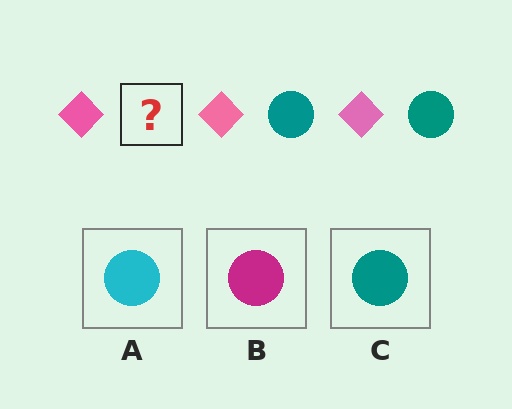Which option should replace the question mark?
Option C.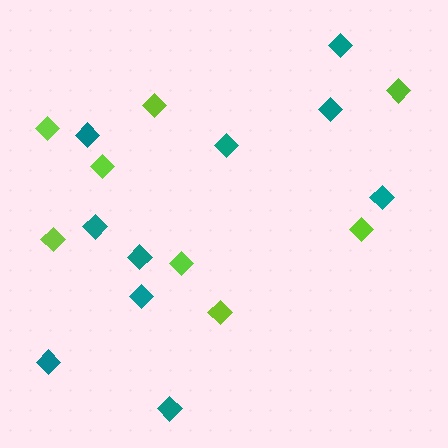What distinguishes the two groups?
There are 2 groups: one group of lime diamonds (8) and one group of teal diamonds (10).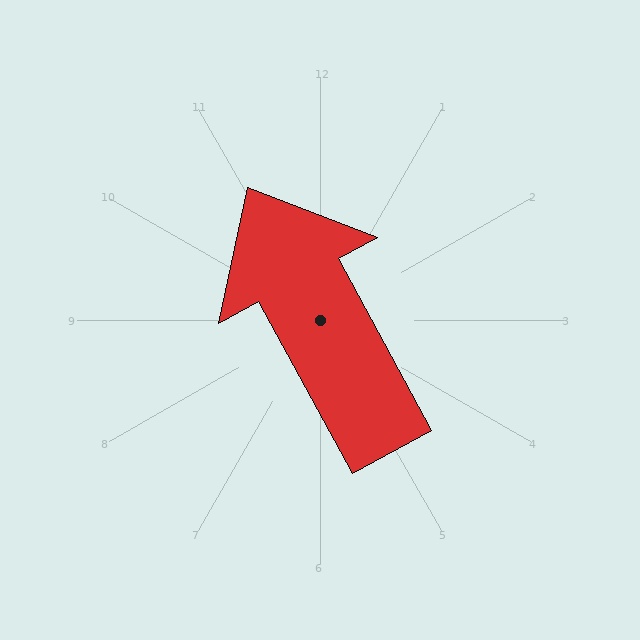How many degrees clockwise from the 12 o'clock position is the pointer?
Approximately 331 degrees.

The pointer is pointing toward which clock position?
Roughly 11 o'clock.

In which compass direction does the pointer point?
Northwest.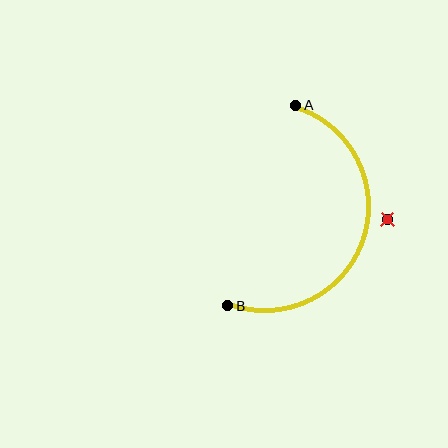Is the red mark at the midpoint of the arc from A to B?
No — the red mark does not lie on the arc at all. It sits slightly outside the curve.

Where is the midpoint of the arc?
The arc midpoint is the point on the curve farthest from the straight line joining A and B. It sits to the right of that line.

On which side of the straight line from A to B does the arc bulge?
The arc bulges to the right of the straight line connecting A and B.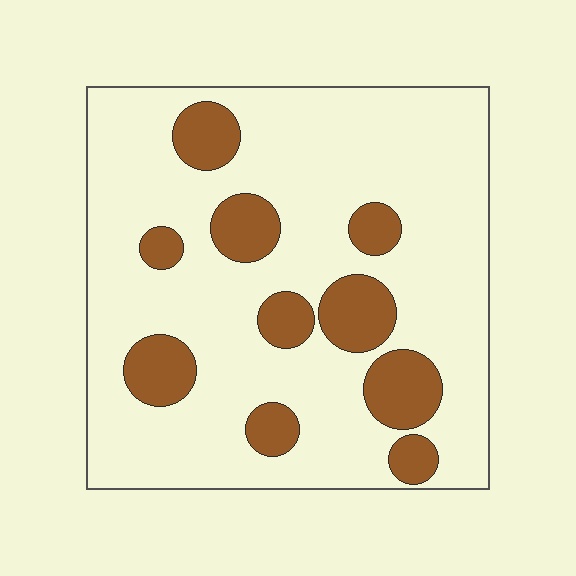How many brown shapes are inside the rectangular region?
10.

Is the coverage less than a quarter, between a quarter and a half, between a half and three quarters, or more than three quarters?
Less than a quarter.